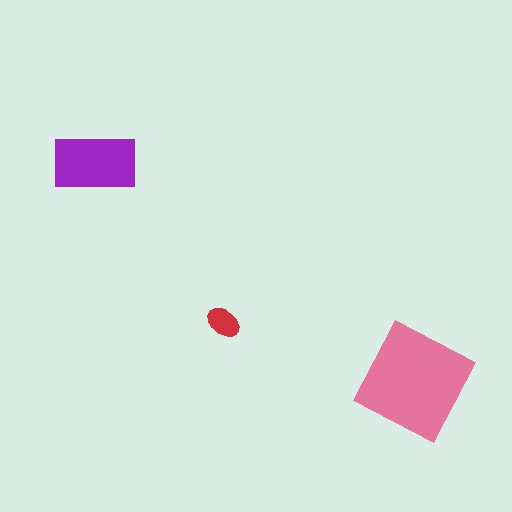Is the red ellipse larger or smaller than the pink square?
Smaller.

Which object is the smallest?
The red ellipse.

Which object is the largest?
The pink square.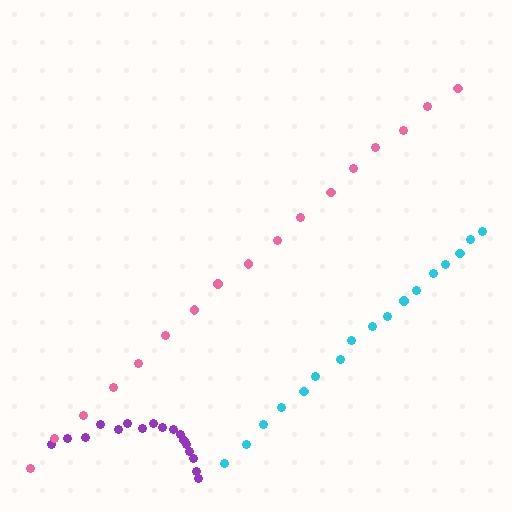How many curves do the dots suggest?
There are 3 distinct paths.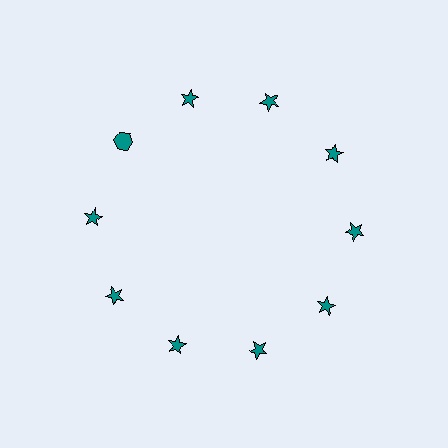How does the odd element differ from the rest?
It has a different shape: hexagon instead of star.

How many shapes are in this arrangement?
There are 10 shapes arranged in a ring pattern.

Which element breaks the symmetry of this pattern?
The teal hexagon at roughly the 10 o'clock position breaks the symmetry. All other shapes are teal stars.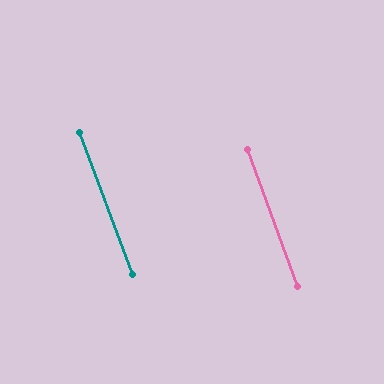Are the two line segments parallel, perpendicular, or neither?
Parallel — their directions differ by only 0.4°.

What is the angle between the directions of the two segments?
Approximately 0 degrees.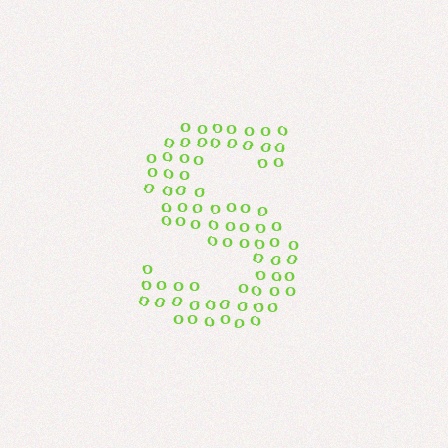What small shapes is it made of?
It is made of small letter O's.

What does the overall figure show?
The overall figure shows the letter S.